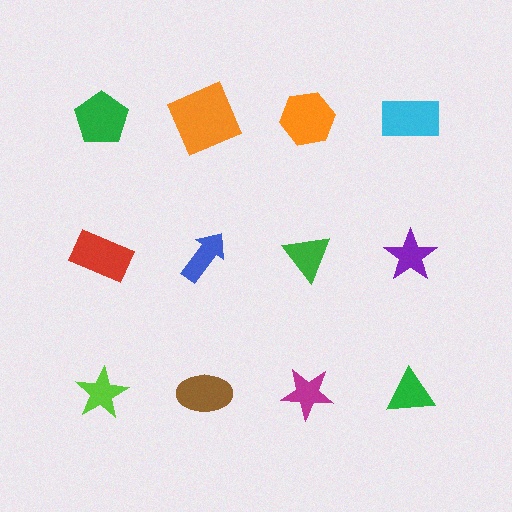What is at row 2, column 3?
A green triangle.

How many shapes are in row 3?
4 shapes.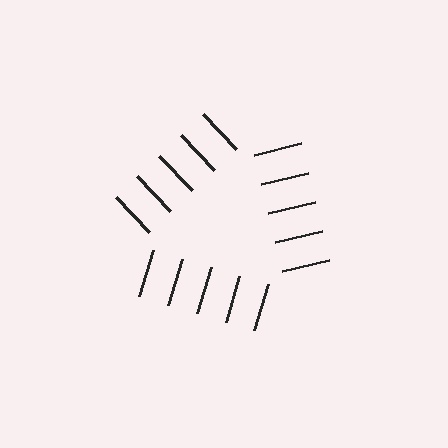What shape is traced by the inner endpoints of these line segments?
An illusory triangle — the line segments terminate on its edges but no continuous stroke is drawn.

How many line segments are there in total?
15 — 5 along each of the 3 edges.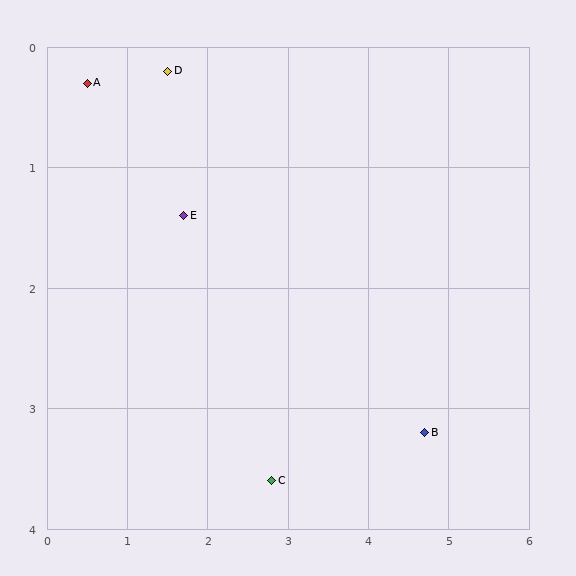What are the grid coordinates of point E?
Point E is at approximately (1.7, 1.4).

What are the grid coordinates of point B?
Point B is at approximately (4.7, 3.2).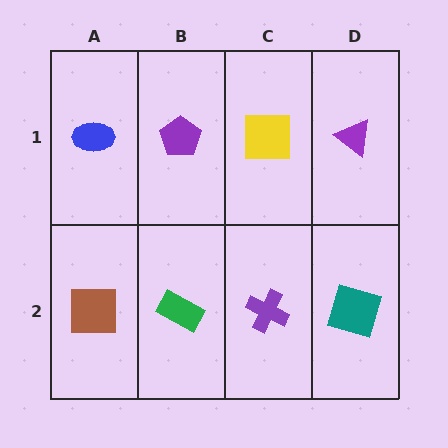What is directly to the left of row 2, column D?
A purple cross.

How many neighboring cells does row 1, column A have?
2.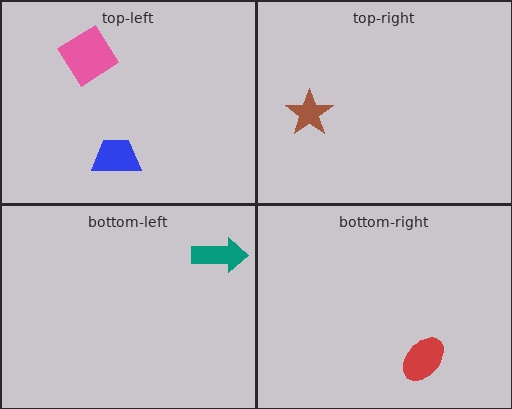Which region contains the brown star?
The top-right region.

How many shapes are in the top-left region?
2.